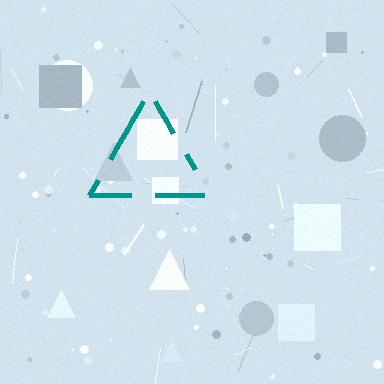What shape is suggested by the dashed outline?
The dashed outline suggests a triangle.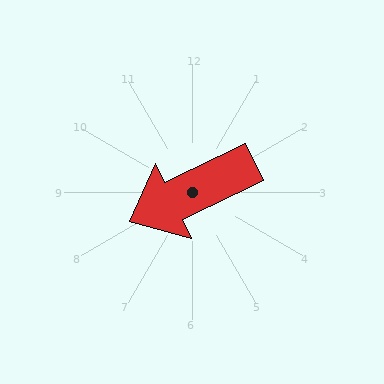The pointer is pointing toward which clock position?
Roughly 8 o'clock.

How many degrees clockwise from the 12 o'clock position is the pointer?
Approximately 244 degrees.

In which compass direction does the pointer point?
Southwest.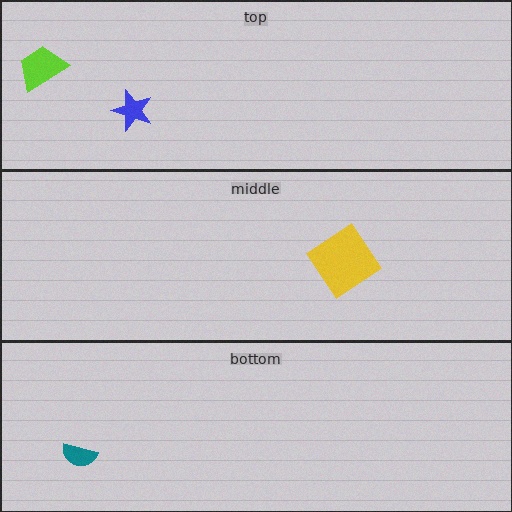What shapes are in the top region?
The blue star, the lime trapezoid.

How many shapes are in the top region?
2.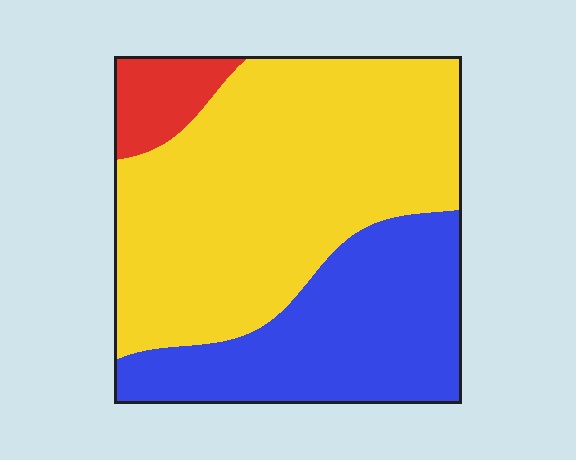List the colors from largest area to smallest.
From largest to smallest: yellow, blue, red.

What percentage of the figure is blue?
Blue covers around 35% of the figure.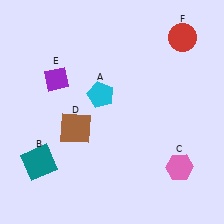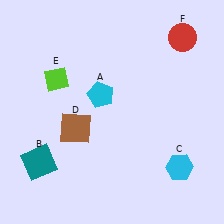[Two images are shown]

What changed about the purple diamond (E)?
In Image 1, E is purple. In Image 2, it changed to lime.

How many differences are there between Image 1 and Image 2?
There are 2 differences between the two images.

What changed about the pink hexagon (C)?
In Image 1, C is pink. In Image 2, it changed to cyan.